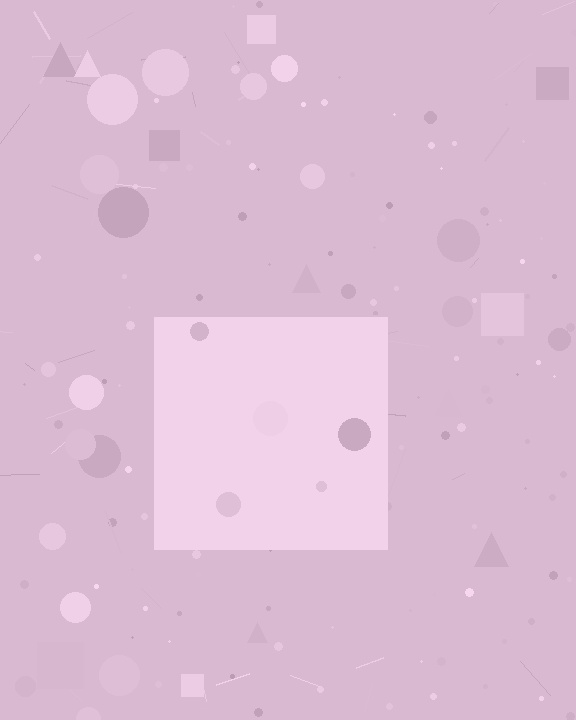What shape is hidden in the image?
A square is hidden in the image.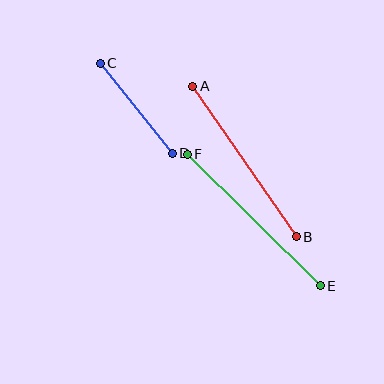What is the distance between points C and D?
The distance is approximately 115 pixels.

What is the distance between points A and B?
The distance is approximately 182 pixels.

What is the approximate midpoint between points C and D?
The midpoint is at approximately (136, 108) pixels.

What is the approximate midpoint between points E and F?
The midpoint is at approximately (254, 220) pixels.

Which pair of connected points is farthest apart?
Points E and F are farthest apart.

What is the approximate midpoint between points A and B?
The midpoint is at approximately (244, 161) pixels.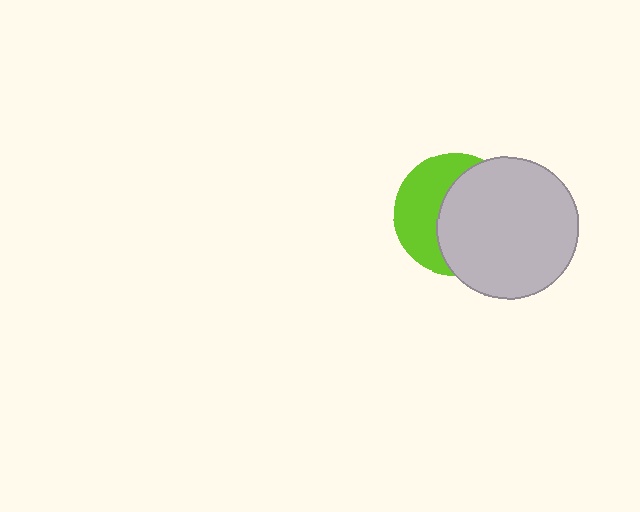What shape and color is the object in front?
The object in front is a light gray circle.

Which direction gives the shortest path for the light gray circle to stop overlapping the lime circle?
Moving right gives the shortest separation.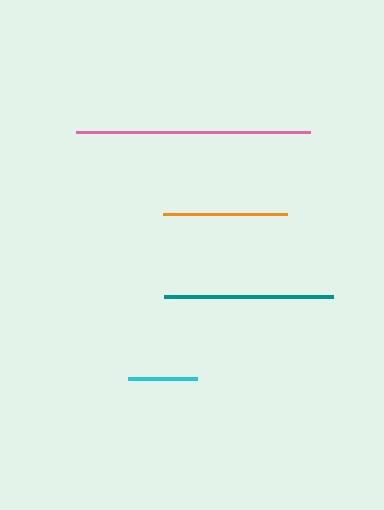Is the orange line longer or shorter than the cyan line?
The orange line is longer than the cyan line.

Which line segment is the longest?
The pink line is the longest at approximately 234 pixels.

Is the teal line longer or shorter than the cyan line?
The teal line is longer than the cyan line.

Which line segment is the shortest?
The cyan line is the shortest at approximately 69 pixels.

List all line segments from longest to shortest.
From longest to shortest: pink, teal, orange, cyan.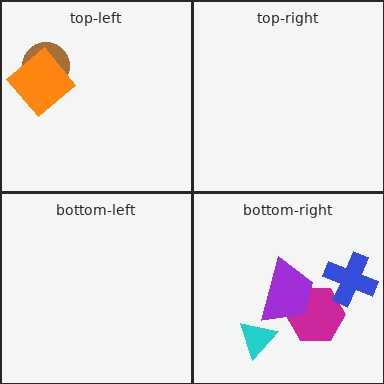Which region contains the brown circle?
The top-left region.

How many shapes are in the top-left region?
2.